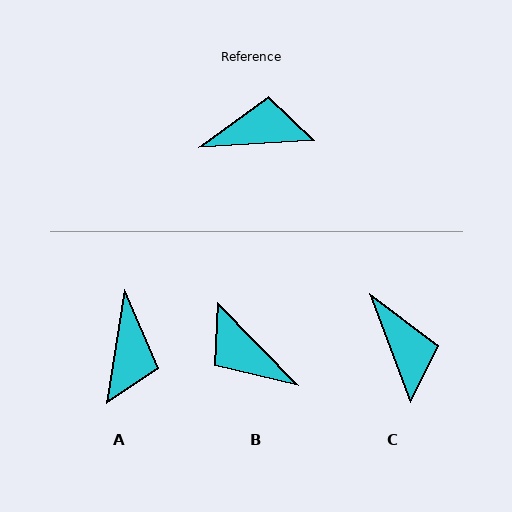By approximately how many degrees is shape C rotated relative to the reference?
Approximately 73 degrees clockwise.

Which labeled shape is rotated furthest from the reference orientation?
B, about 130 degrees away.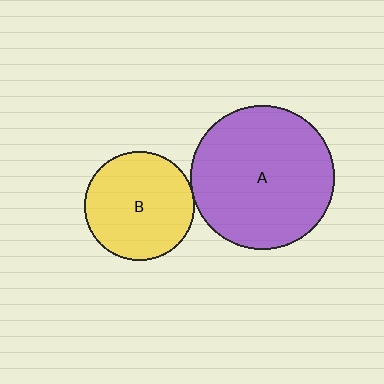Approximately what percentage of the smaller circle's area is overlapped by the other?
Approximately 5%.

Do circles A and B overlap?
Yes.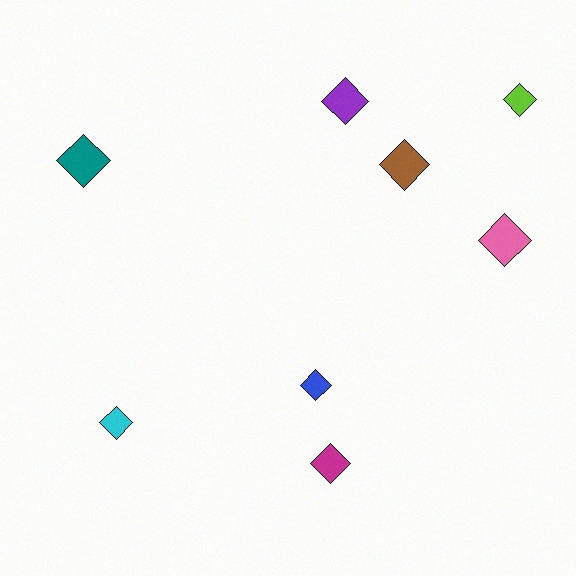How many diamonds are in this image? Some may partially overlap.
There are 8 diamonds.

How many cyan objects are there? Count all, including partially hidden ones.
There is 1 cyan object.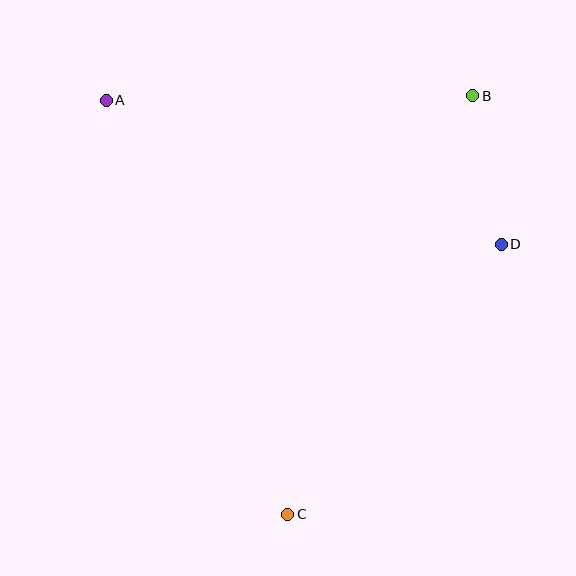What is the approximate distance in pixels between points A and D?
The distance between A and D is approximately 420 pixels.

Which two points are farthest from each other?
Points B and C are farthest from each other.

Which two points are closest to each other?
Points B and D are closest to each other.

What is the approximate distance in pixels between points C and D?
The distance between C and D is approximately 344 pixels.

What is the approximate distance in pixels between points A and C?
The distance between A and C is approximately 452 pixels.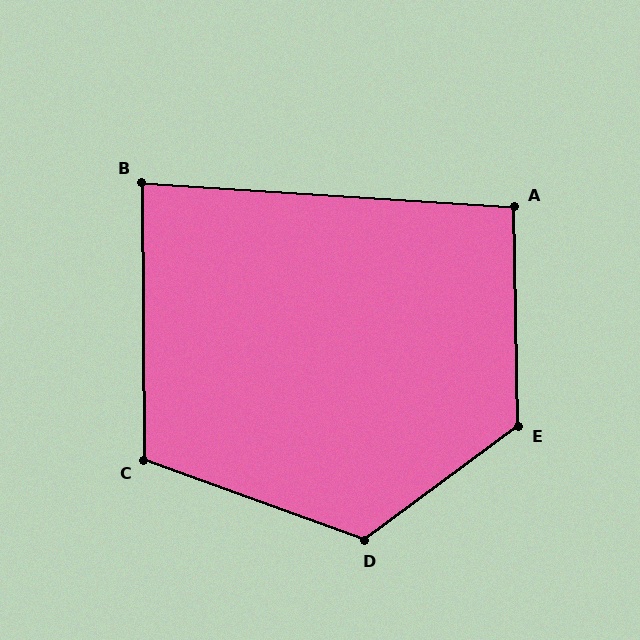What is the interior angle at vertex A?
Approximately 95 degrees (approximately right).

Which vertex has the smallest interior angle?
B, at approximately 86 degrees.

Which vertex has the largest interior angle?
E, at approximately 126 degrees.